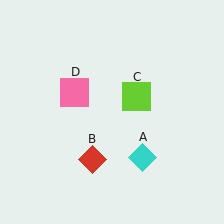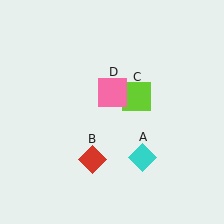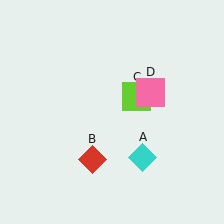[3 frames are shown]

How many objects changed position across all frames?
1 object changed position: pink square (object D).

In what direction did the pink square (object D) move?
The pink square (object D) moved right.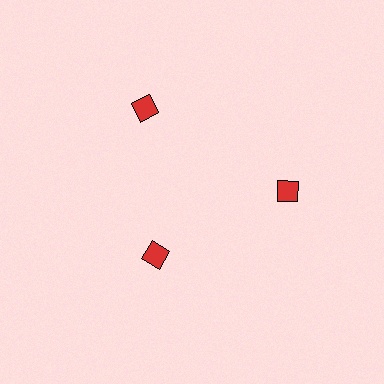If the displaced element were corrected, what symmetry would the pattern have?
It would have 3-fold rotational symmetry — the pattern would map onto itself every 120 degrees.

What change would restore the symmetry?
The symmetry would be restored by moving it outward, back onto the ring so that all 3 squares sit at equal angles and equal distance from the center.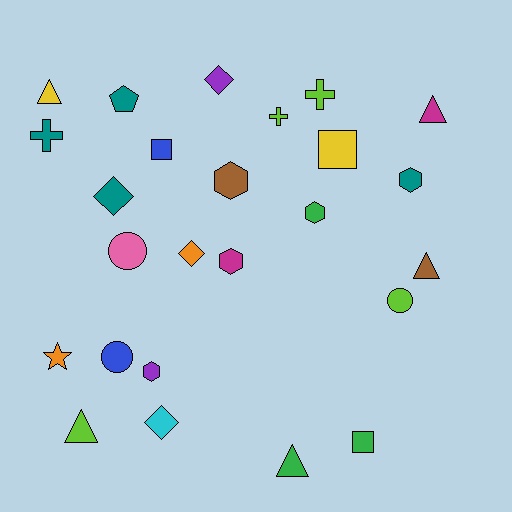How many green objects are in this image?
There are 3 green objects.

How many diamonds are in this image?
There are 4 diamonds.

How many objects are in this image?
There are 25 objects.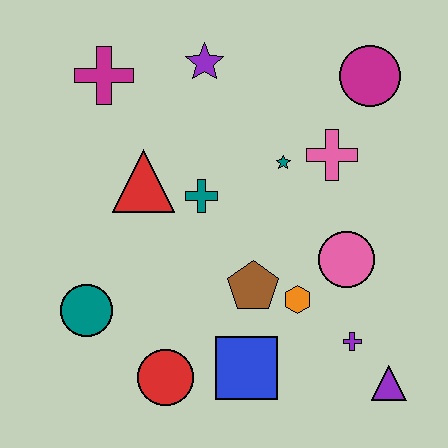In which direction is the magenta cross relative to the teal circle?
The magenta cross is above the teal circle.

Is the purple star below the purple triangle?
No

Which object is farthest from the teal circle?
The magenta circle is farthest from the teal circle.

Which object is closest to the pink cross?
The teal star is closest to the pink cross.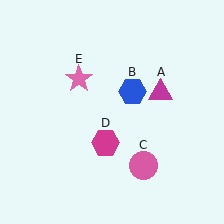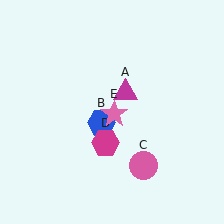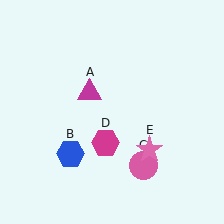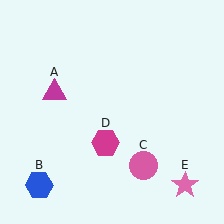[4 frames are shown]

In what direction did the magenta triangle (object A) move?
The magenta triangle (object A) moved left.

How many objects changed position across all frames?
3 objects changed position: magenta triangle (object A), blue hexagon (object B), pink star (object E).